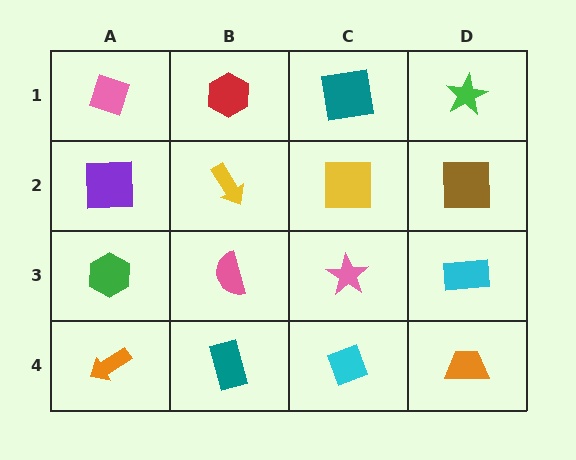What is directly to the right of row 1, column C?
A green star.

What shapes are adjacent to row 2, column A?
A pink diamond (row 1, column A), a green hexagon (row 3, column A), a yellow arrow (row 2, column B).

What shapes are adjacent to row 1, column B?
A yellow arrow (row 2, column B), a pink diamond (row 1, column A), a teal square (row 1, column C).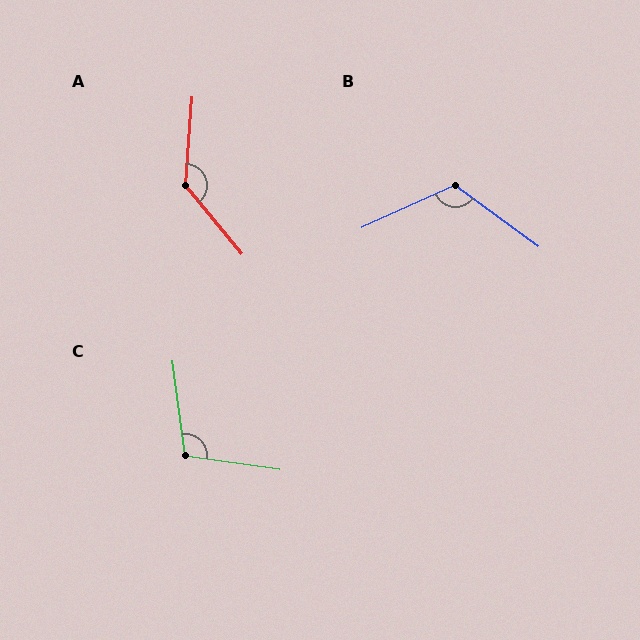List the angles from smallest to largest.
C (105°), B (120°), A (136°).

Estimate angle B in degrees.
Approximately 120 degrees.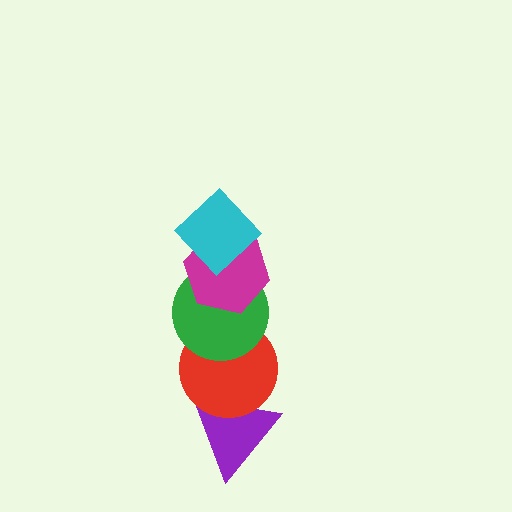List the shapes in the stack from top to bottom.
From top to bottom: the cyan diamond, the magenta hexagon, the green circle, the red circle, the purple triangle.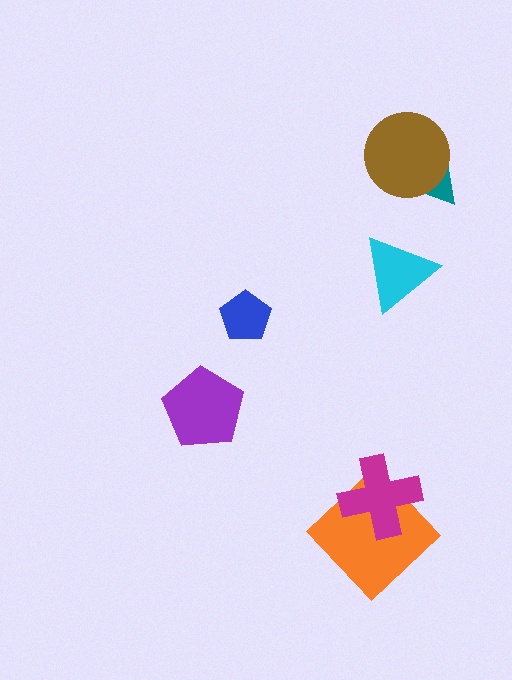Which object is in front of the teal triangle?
The brown circle is in front of the teal triangle.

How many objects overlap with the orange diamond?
1 object overlaps with the orange diamond.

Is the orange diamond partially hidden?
Yes, it is partially covered by another shape.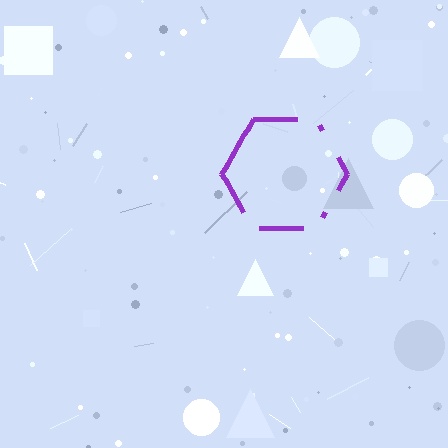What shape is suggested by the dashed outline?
The dashed outline suggests a hexagon.